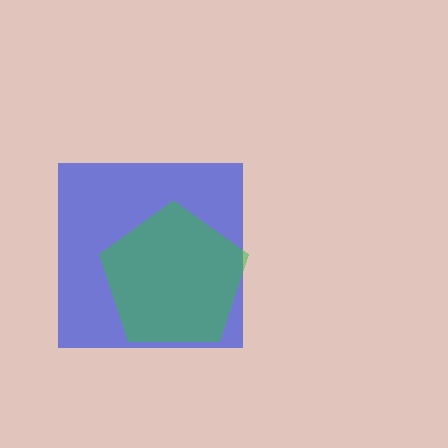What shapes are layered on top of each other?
The layered shapes are: a blue square, a green pentagon.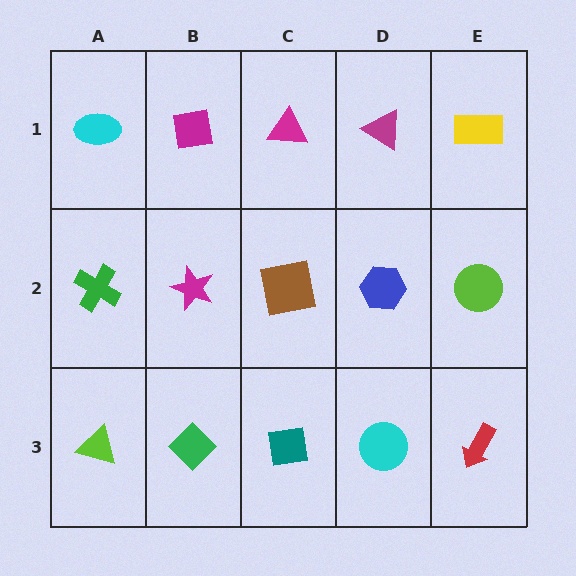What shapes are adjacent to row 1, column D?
A blue hexagon (row 2, column D), a magenta triangle (row 1, column C), a yellow rectangle (row 1, column E).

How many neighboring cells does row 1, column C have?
3.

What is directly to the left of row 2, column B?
A green cross.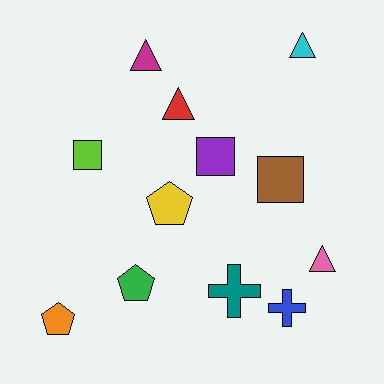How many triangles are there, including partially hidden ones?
There are 4 triangles.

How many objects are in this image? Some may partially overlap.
There are 12 objects.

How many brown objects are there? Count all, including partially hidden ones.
There is 1 brown object.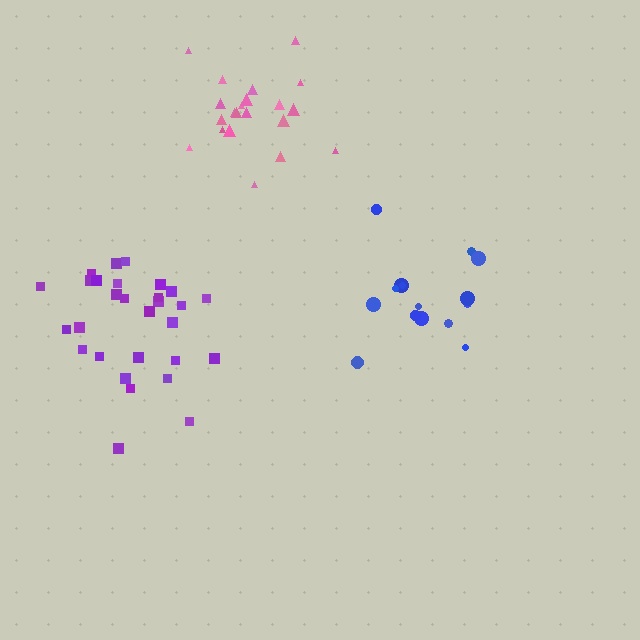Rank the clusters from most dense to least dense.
pink, purple, blue.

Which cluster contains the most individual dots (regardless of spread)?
Purple (29).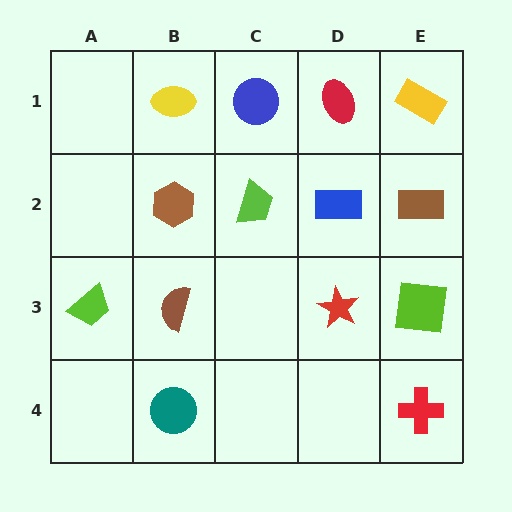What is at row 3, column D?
A red star.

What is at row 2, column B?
A brown hexagon.